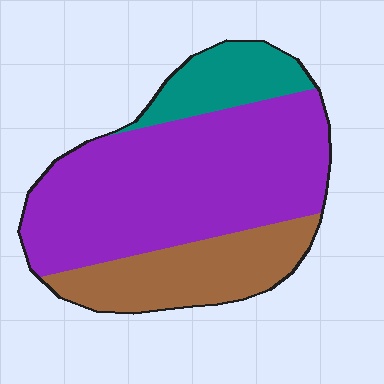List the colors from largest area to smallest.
From largest to smallest: purple, brown, teal.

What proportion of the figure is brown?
Brown takes up about one quarter (1/4) of the figure.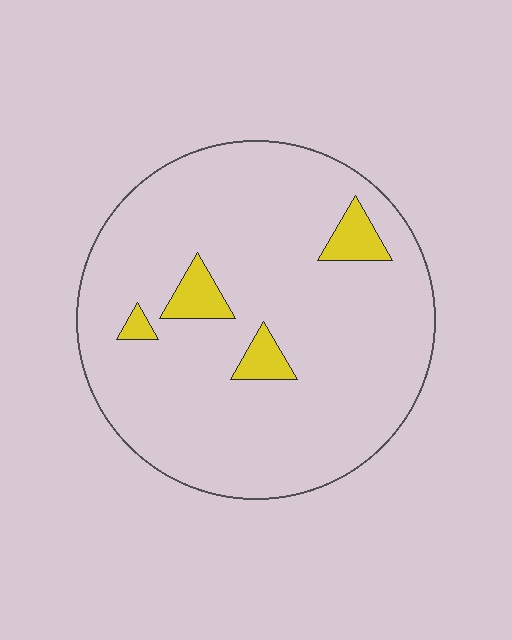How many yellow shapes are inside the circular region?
4.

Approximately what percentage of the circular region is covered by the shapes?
Approximately 10%.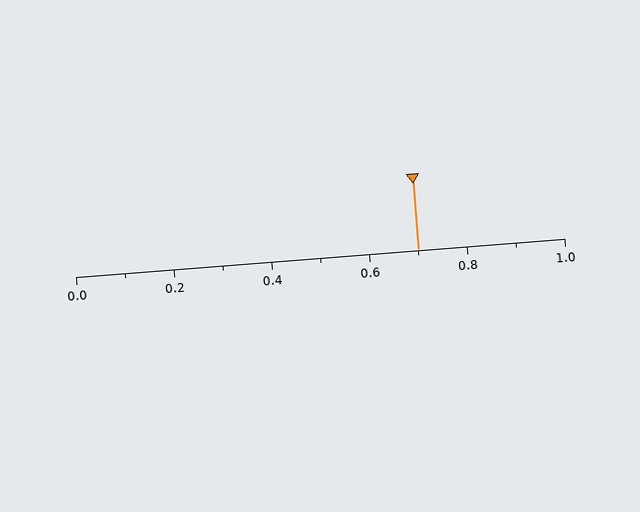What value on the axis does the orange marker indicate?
The marker indicates approximately 0.7.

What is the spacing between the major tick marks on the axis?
The major ticks are spaced 0.2 apart.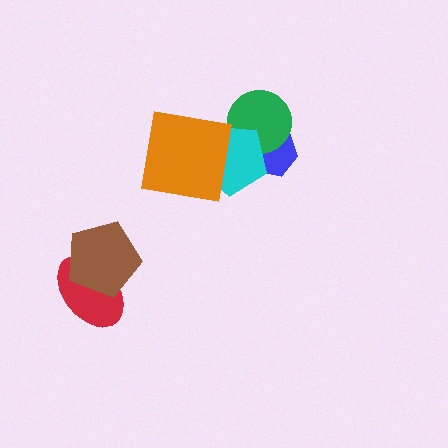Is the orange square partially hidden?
No, no other shape covers it.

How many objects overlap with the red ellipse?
1 object overlaps with the red ellipse.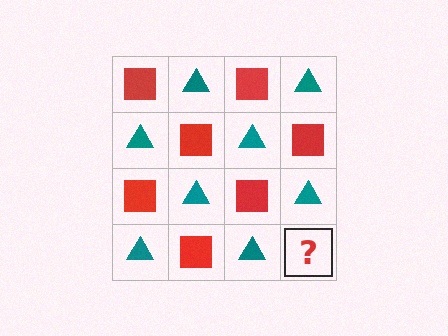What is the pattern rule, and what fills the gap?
The rule is that it alternates red square and teal triangle in a checkerboard pattern. The gap should be filled with a red square.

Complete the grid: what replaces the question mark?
The question mark should be replaced with a red square.